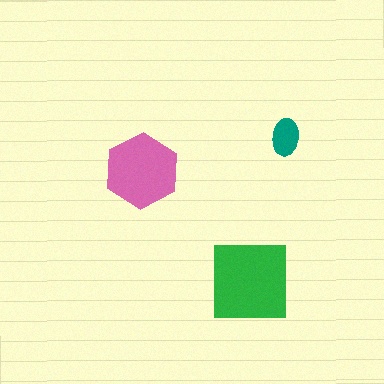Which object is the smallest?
The teal ellipse.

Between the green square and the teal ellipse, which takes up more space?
The green square.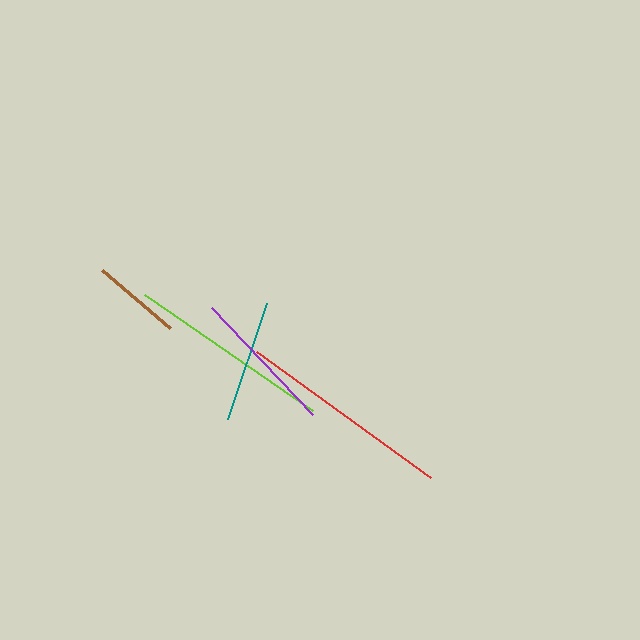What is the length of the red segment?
The red segment is approximately 215 pixels long.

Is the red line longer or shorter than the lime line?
The red line is longer than the lime line.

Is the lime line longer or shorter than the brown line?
The lime line is longer than the brown line.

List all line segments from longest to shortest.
From longest to shortest: red, lime, purple, teal, brown.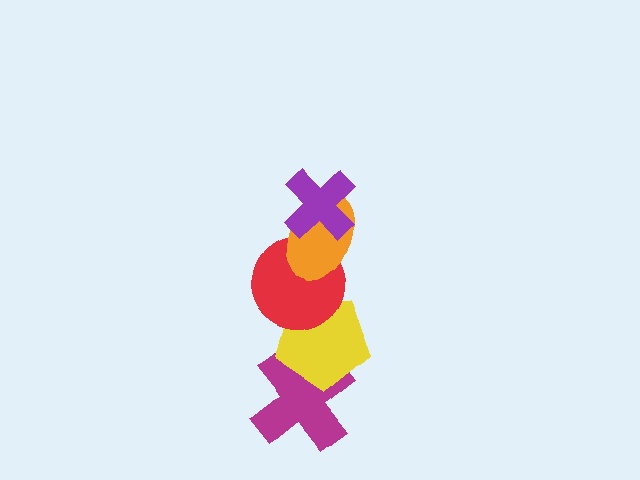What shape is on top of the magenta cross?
The yellow pentagon is on top of the magenta cross.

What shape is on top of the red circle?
The orange ellipse is on top of the red circle.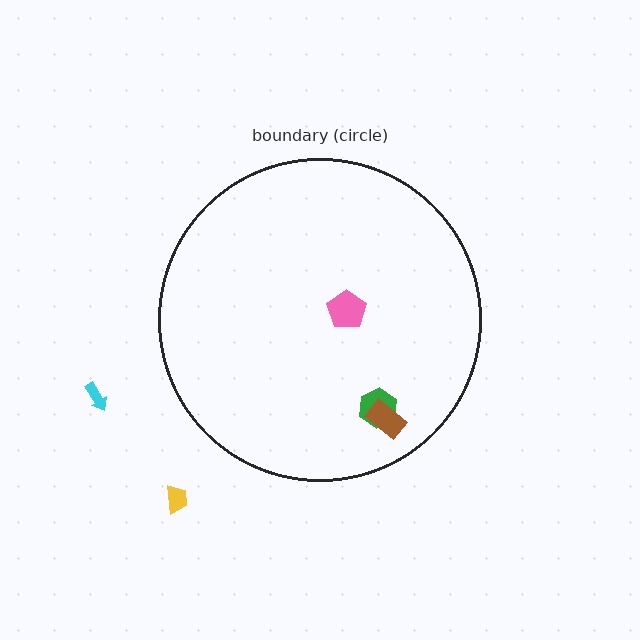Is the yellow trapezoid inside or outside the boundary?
Outside.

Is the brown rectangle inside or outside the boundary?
Inside.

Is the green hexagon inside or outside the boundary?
Inside.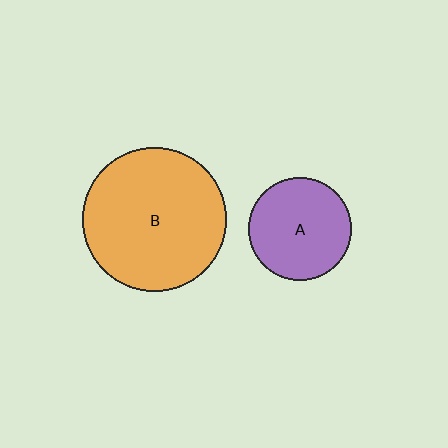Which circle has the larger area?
Circle B (orange).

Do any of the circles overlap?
No, none of the circles overlap.